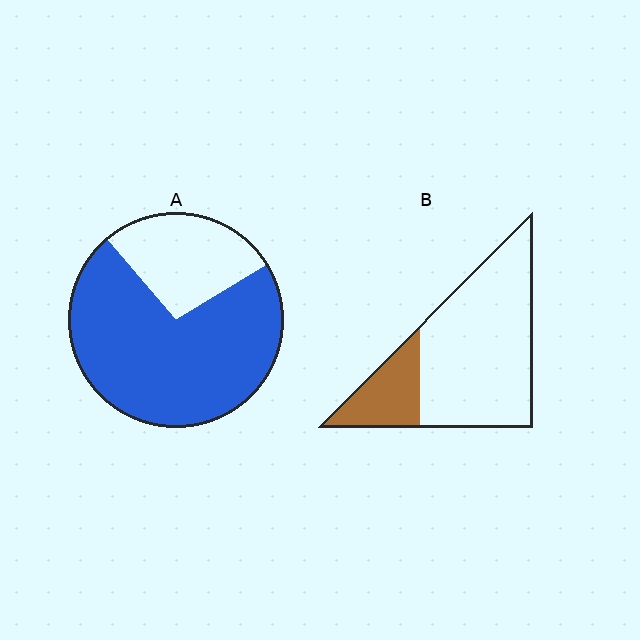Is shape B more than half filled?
No.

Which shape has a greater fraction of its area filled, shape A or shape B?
Shape A.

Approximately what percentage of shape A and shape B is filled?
A is approximately 75% and B is approximately 25%.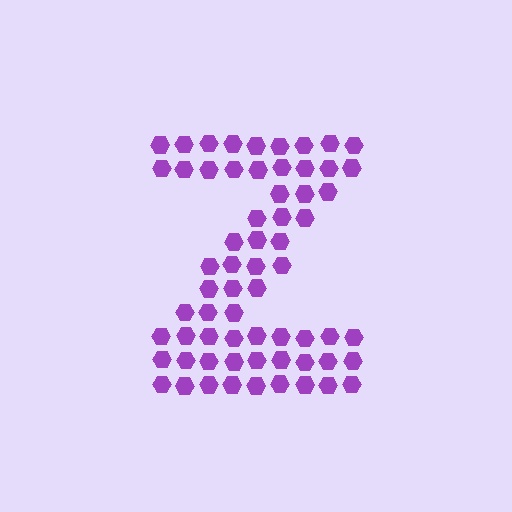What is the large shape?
The large shape is the letter Z.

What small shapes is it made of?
It is made of small hexagons.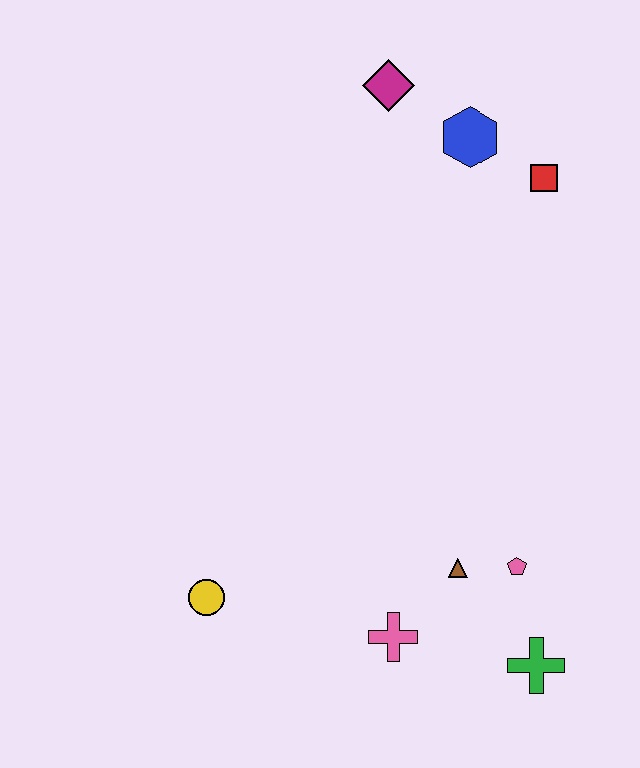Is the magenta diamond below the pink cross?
No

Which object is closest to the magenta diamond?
The blue hexagon is closest to the magenta diamond.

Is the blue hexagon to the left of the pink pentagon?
Yes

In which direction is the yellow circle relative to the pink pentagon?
The yellow circle is to the left of the pink pentagon.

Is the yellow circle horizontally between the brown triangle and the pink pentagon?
No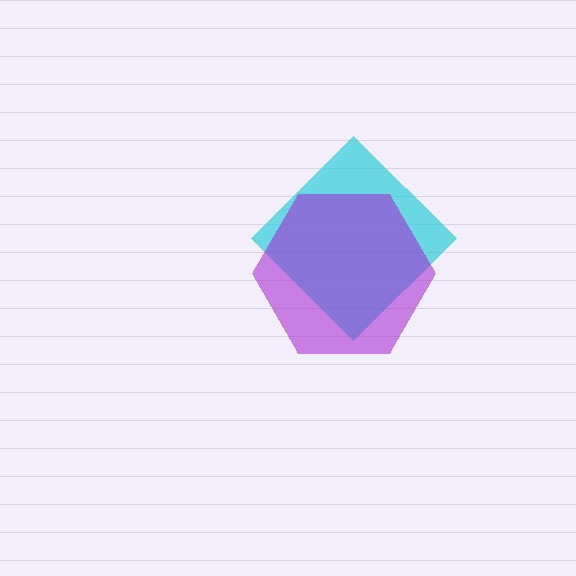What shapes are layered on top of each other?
The layered shapes are: a cyan diamond, a purple hexagon.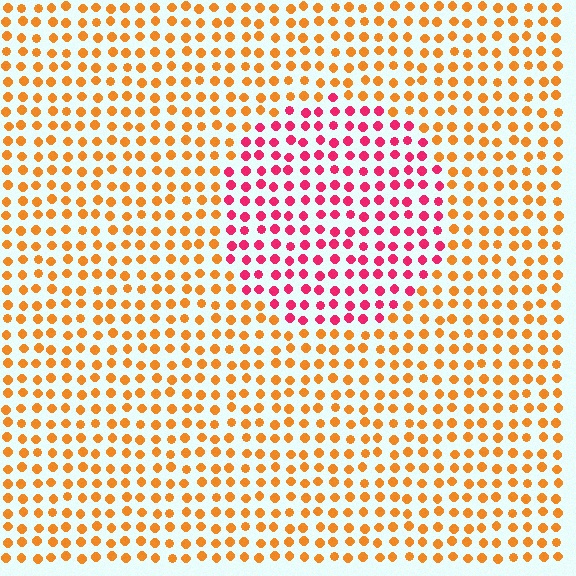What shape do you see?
I see a circle.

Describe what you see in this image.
The image is filled with small orange elements in a uniform arrangement. A circle-shaped region is visible where the elements are tinted to a slightly different hue, forming a subtle color boundary.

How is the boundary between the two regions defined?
The boundary is defined purely by a slight shift in hue (about 52 degrees). Spacing, size, and orientation are identical on both sides.